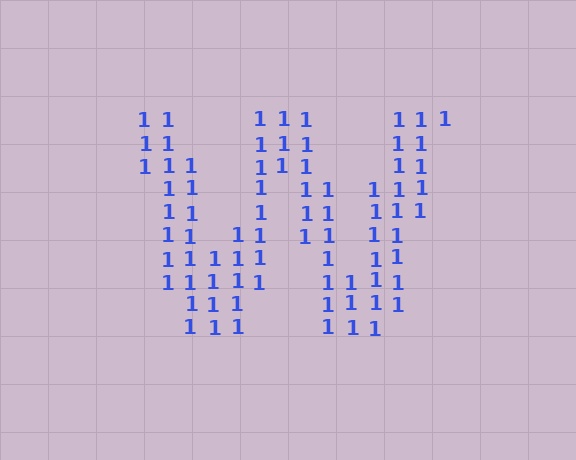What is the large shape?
The large shape is the letter W.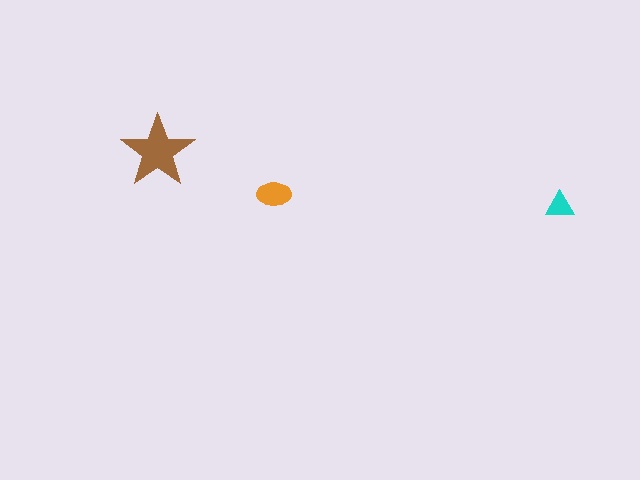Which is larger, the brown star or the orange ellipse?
The brown star.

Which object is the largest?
The brown star.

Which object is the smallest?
The cyan triangle.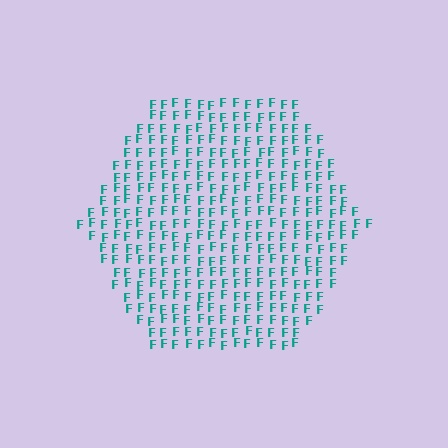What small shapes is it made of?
It is made of small letter F's.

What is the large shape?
The large shape is a hexagon.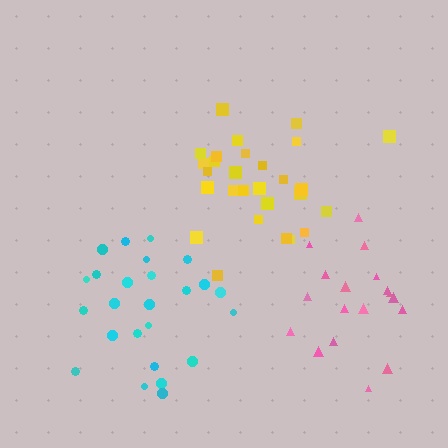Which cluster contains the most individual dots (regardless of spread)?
Yellow (28).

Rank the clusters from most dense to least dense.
cyan, pink, yellow.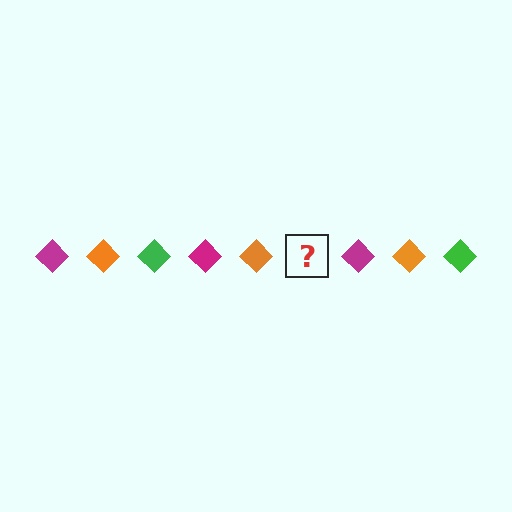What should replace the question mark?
The question mark should be replaced with a green diamond.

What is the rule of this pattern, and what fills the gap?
The rule is that the pattern cycles through magenta, orange, green diamonds. The gap should be filled with a green diamond.